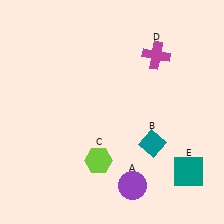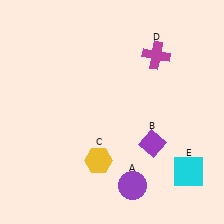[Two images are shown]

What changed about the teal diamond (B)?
In Image 1, B is teal. In Image 2, it changed to purple.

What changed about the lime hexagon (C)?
In Image 1, C is lime. In Image 2, it changed to yellow.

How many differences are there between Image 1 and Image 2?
There are 3 differences between the two images.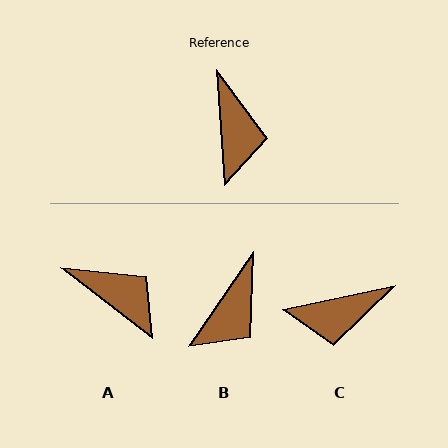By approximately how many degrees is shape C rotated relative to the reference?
Approximately 82 degrees clockwise.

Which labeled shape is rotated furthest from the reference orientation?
C, about 82 degrees away.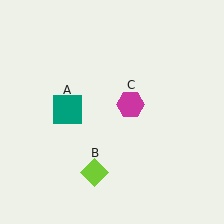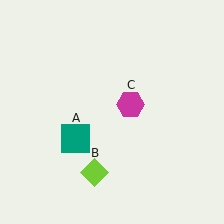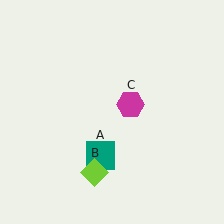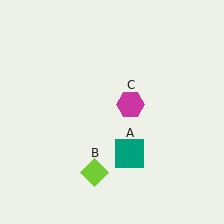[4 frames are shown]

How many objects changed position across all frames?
1 object changed position: teal square (object A).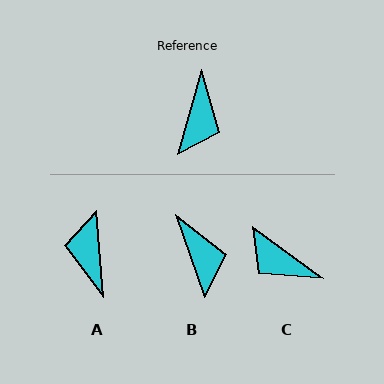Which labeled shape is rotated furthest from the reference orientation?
A, about 159 degrees away.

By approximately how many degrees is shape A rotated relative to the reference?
Approximately 159 degrees clockwise.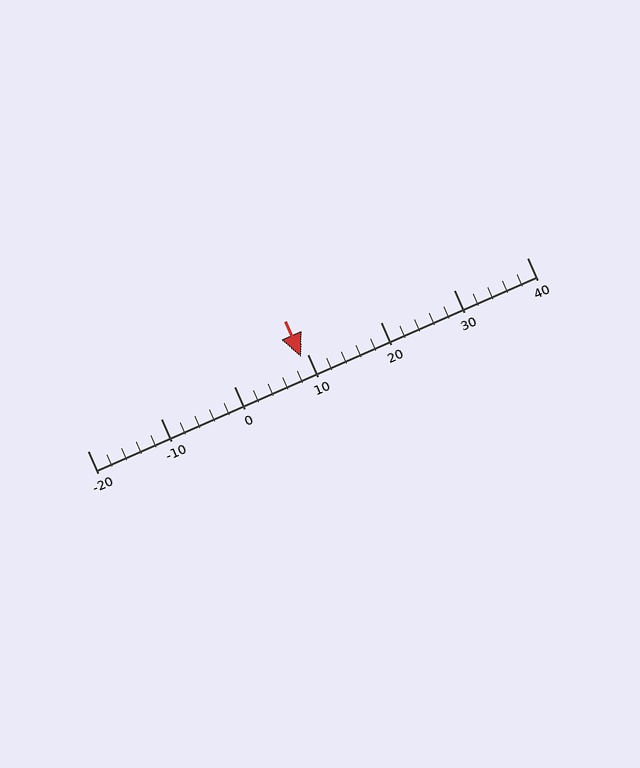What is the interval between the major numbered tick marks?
The major tick marks are spaced 10 units apart.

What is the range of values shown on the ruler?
The ruler shows values from -20 to 40.